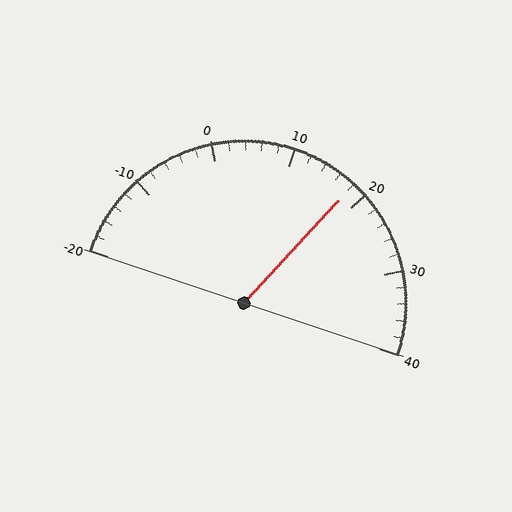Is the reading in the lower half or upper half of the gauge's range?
The reading is in the upper half of the range (-20 to 40).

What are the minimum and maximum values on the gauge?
The gauge ranges from -20 to 40.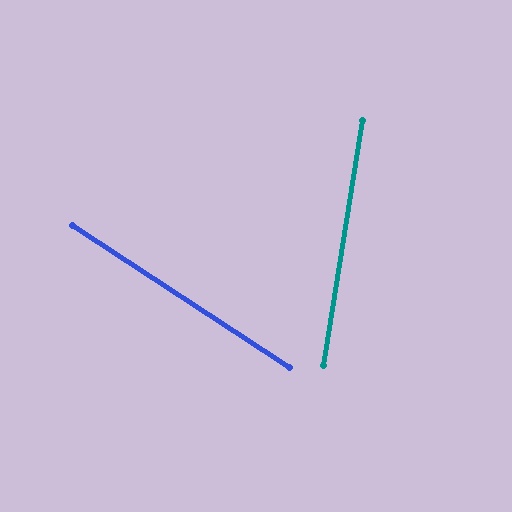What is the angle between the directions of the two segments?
Approximately 66 degrees.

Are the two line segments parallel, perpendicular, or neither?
Neither parallel nor perpendicular — they differ by about 66°.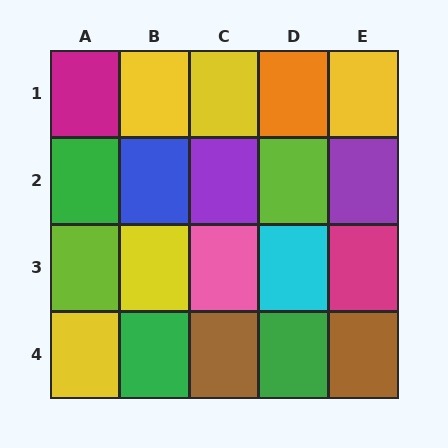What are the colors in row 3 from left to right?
Lime, yellow, pink, cyan, magenta.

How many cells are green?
3 cells are green.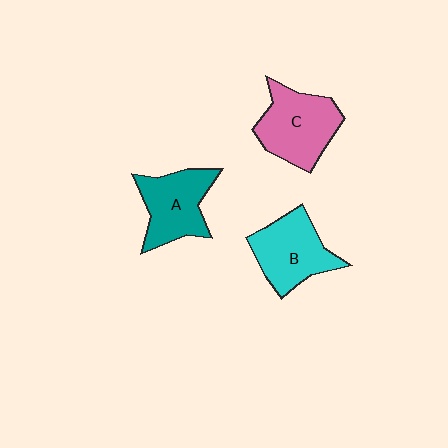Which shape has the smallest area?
Shape A (teal).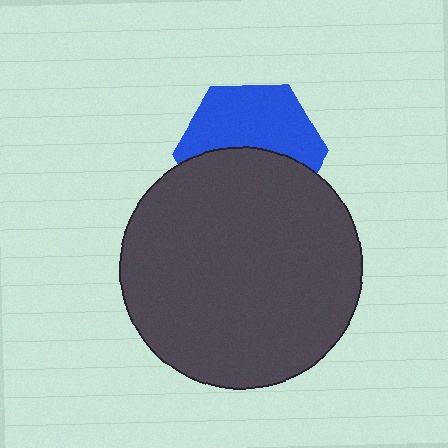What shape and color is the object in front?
The object in front is a dark gray circle.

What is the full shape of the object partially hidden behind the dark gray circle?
The partially hidden object is a blue hexagon.